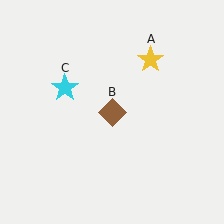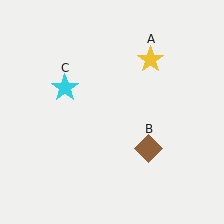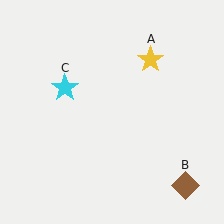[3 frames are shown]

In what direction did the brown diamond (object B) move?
The brown diamond (object B) moved down and to the right.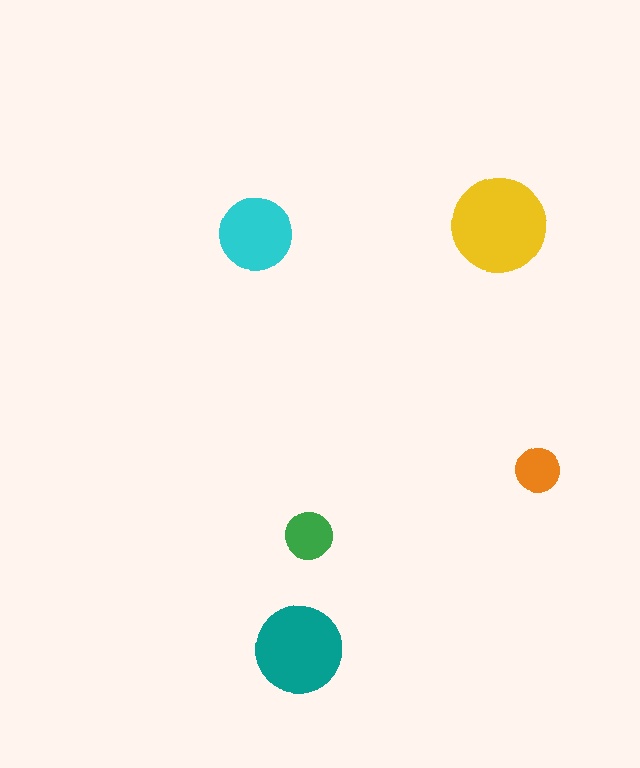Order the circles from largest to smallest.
the yellow one, the teal one, the cyan one, the green one, the orange one.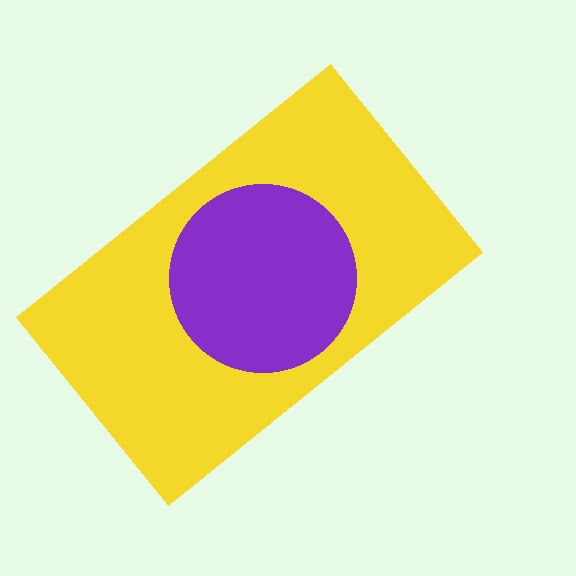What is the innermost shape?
The purple circle.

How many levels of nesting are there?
2.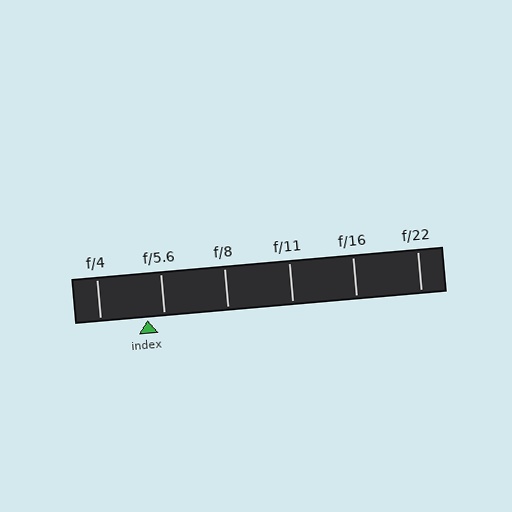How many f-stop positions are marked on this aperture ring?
There are 6 f-stop positions marked.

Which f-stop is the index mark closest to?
The index mark is closest to f/5.6.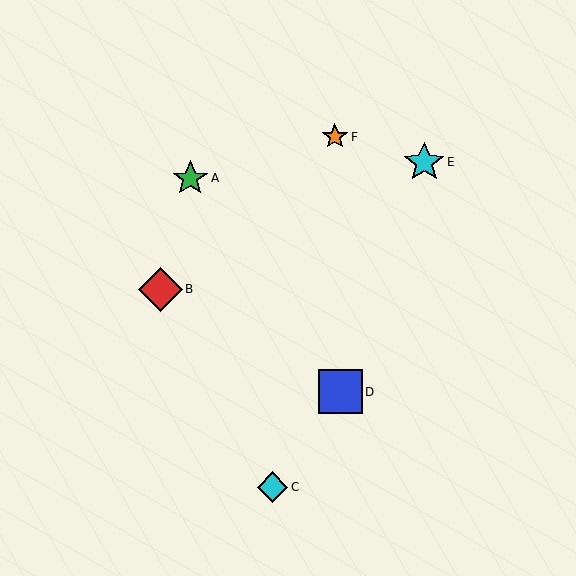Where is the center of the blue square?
The center of the blue square is at (340, 392).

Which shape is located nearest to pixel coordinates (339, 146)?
The orange star (labeled F) at (335, 137) is nearest to that location.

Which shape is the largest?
The blue square (labeled D) is the largest.